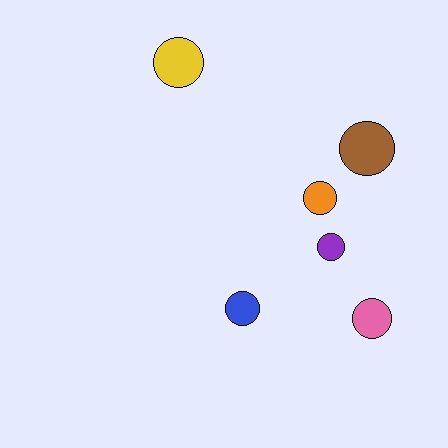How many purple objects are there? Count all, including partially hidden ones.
There is 1 purple object.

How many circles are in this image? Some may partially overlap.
There are 6 circles.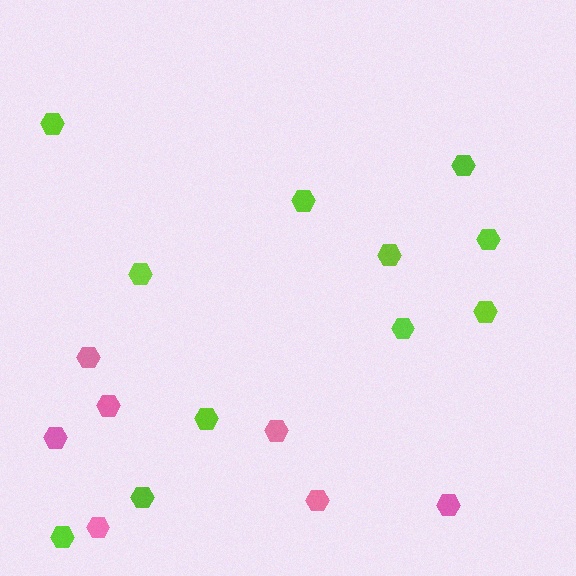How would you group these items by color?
There are 2 groups: one group of pink hexagons (7) and one group of lime hexagons (11).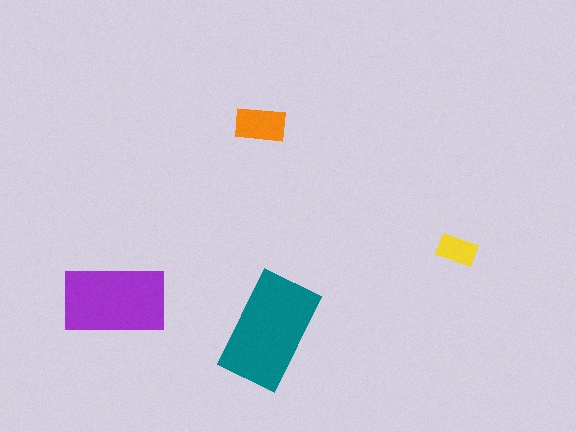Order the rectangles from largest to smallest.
the teal one, the purple one, the orange one, the yellow one.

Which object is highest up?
The orange rectangle is topmost.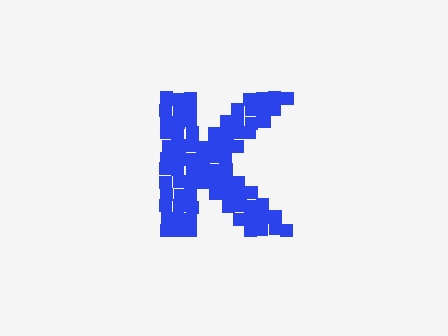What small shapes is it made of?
It is made of small squares.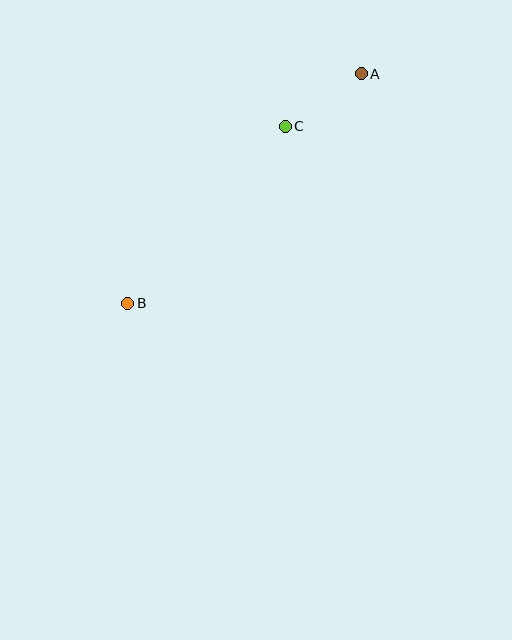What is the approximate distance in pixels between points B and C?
The distance between B and C is approximately 237 pixels.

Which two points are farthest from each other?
Points A and B are farthest from each other.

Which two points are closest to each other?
Points A and C are closest to each other.